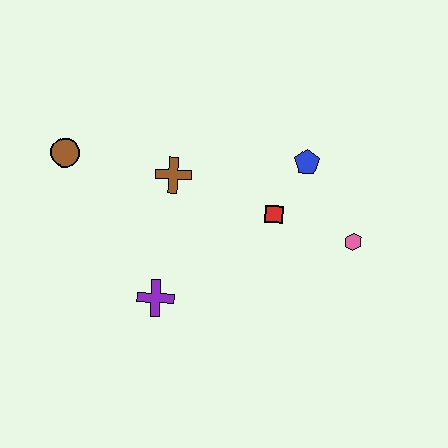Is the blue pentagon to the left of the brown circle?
No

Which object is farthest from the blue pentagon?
The brown circle is farthest from the blue pentagon.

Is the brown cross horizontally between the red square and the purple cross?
Yes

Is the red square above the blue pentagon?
No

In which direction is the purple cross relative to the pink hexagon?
The purple cross is to the left of the pink hexagon.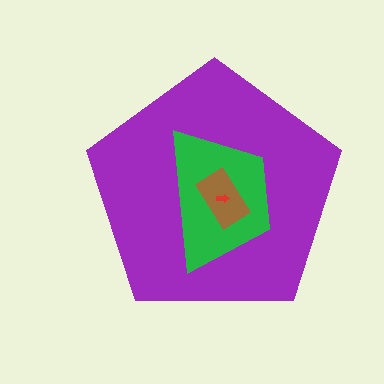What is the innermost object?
The red arrow.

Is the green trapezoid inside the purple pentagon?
Yes.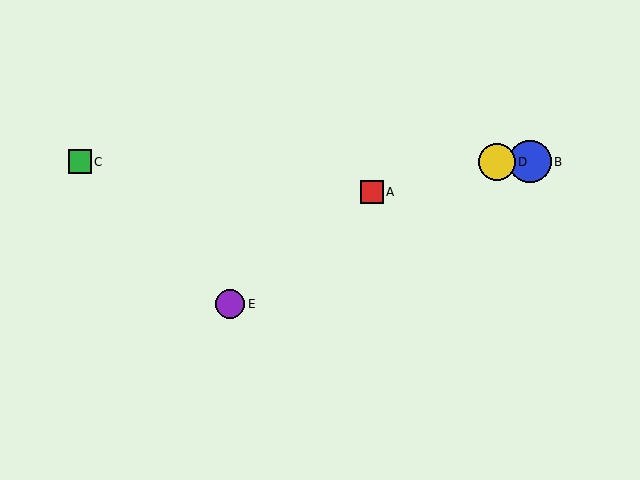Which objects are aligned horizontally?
Objects B, C, D are aligned horizontally.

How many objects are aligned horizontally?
3 objects (B, C, D) are aligned horizontally.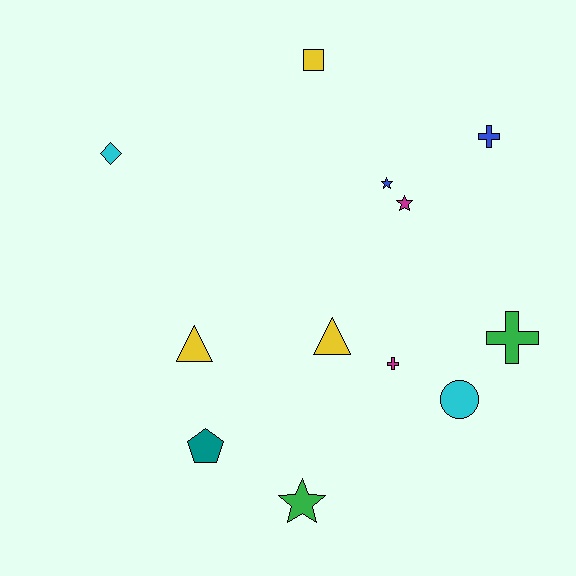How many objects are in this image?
There are 12 objects.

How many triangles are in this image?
There are 2 triangles.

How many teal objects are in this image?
There is 1 teal object.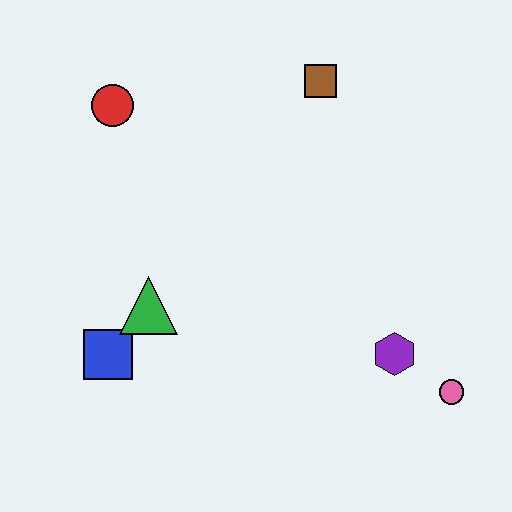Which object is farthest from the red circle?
The pink circle is farthest from the red circle.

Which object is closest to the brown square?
The red circle is closest to the brown square.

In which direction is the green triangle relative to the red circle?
The green triangle is below the red circle.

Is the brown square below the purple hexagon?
No